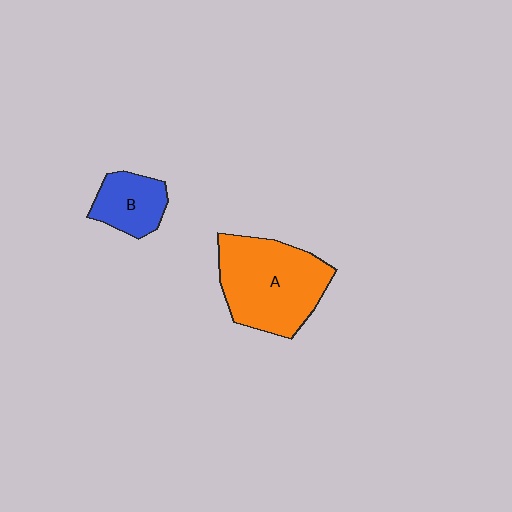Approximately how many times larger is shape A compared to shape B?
Approximately 2.3 times.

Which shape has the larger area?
Shape A (orange).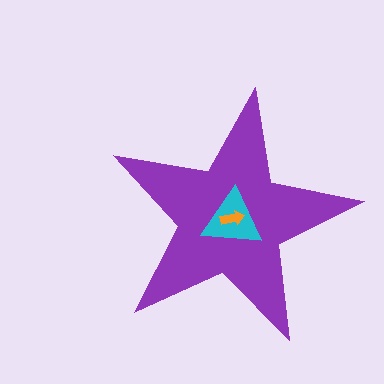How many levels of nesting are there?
3.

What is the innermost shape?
The orange arrow.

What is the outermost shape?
The purple star.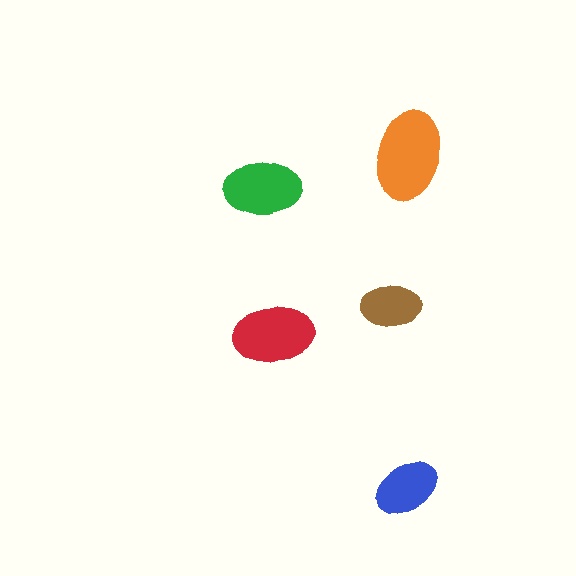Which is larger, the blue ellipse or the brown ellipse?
The blue one.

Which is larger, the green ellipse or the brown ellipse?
The green one.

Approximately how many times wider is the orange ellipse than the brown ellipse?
About 1.5 times wider.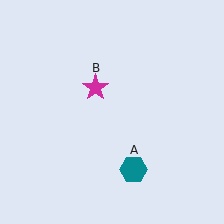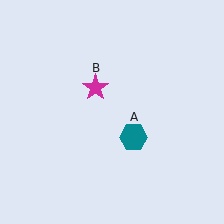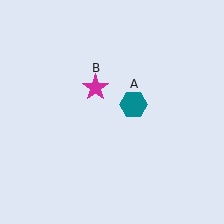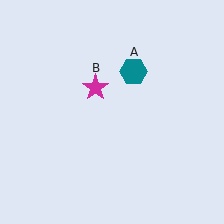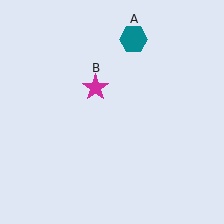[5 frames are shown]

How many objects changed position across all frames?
1 object changed position: teal hexagon (object A).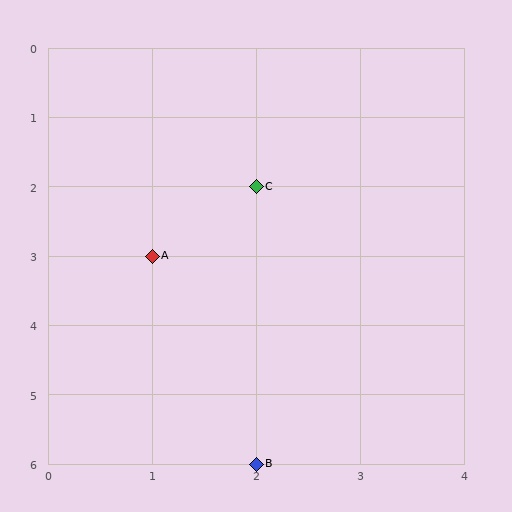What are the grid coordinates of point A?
Point A is at grid coordinates (1, 3).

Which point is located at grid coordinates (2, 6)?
Point B is at (2, 6).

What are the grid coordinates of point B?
Point B is at grid coordinates (2, 6).